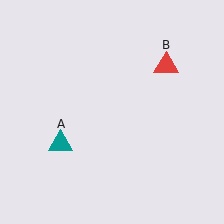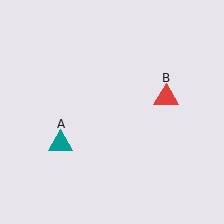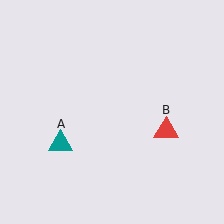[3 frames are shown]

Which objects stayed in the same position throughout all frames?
Teal triangle (object A) remained stationary.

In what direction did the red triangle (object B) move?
The red triangle (object B) moved down.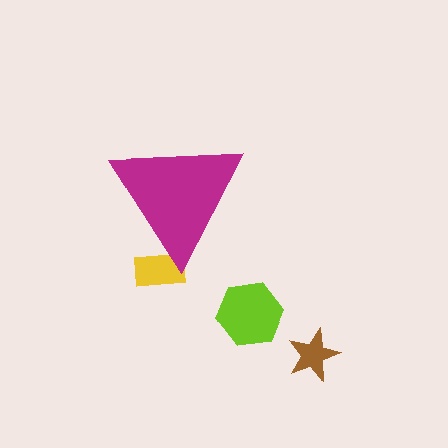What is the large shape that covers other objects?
A magenta triangle.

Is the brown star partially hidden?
No, the brown star is fully visible.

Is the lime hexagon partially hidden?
No, the lime hexagon is fully visible.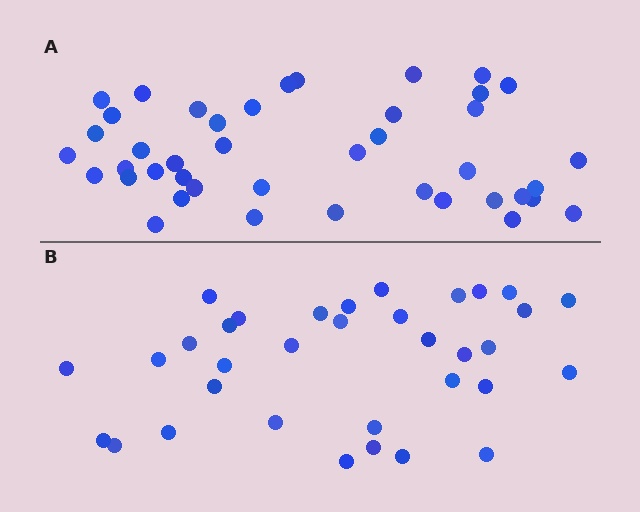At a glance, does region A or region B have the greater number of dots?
Region A (the top region) has more dots.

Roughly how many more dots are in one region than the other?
Region A has roughly 8 or so more dots than region B.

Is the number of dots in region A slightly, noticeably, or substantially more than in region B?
Region A has only slightly more — the two regions are fairly close. The ratio is roughly 1.2 to 1.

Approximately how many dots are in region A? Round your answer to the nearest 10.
About 40 dots. (The exact count is 42, which rounds to 40.)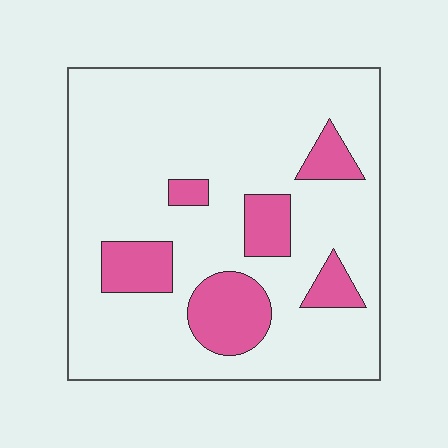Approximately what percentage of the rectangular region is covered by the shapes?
Approximately 20%.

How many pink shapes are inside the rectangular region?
6.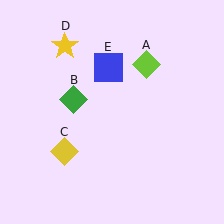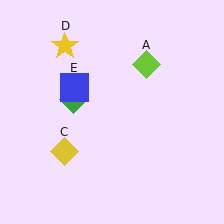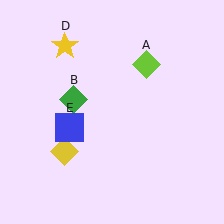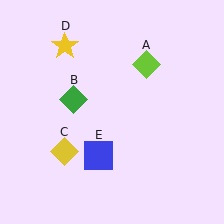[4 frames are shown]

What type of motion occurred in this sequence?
The blue square (object E) rotated counterclockwise around the center of the scene.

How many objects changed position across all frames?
1 object changed position: blue square (object E).